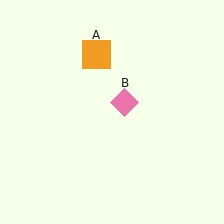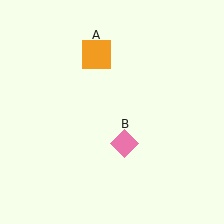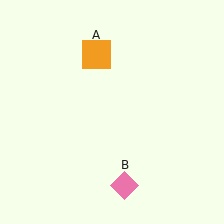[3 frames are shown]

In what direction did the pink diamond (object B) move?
The pink diamond (object B) moved down.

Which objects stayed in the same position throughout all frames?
Orange square (object A) remained stationary.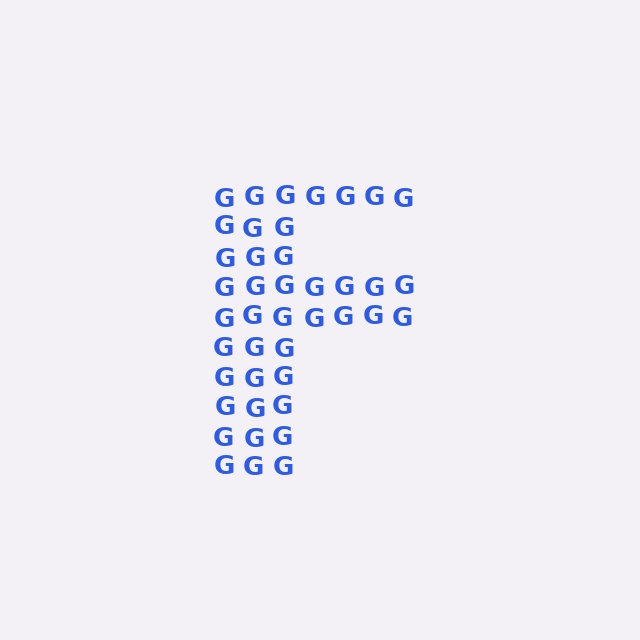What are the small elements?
The small elements are letter G's.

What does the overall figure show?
The overall figure shows the letter F.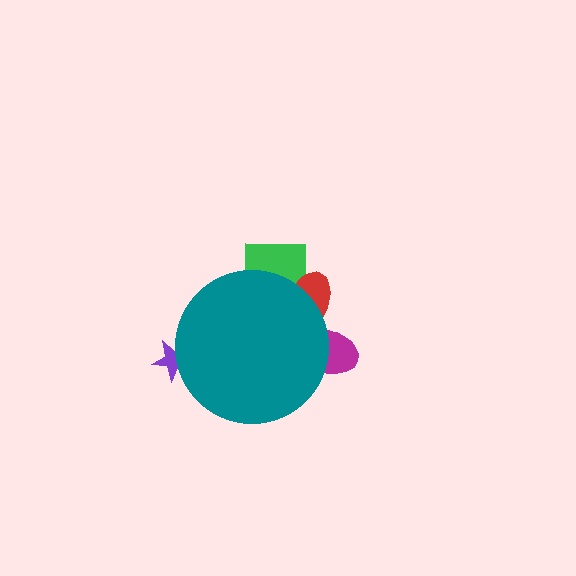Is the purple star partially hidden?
Yes, the purple star is partially hidden behind the teal circle.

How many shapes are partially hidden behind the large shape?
4 shapes are partially hidden.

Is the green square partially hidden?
Yes, the green square is partially hidden behind the teal circle.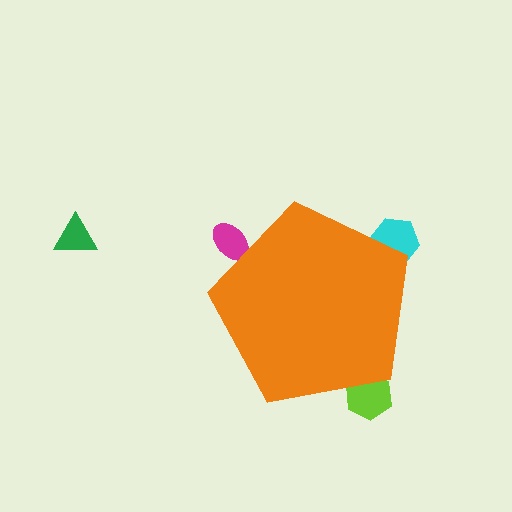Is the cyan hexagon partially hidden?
Yes, the cyan hexagon is partially hidden behind the orange pentagon.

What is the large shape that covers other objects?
An orange pentagon.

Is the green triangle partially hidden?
No, the green triangle is fully visible.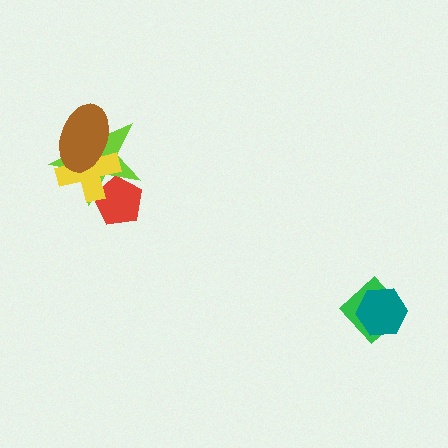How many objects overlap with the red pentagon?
2 objects overlap with the red pentagon.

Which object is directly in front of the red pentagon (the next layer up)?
The lime star is directly in front of the red pentagon.